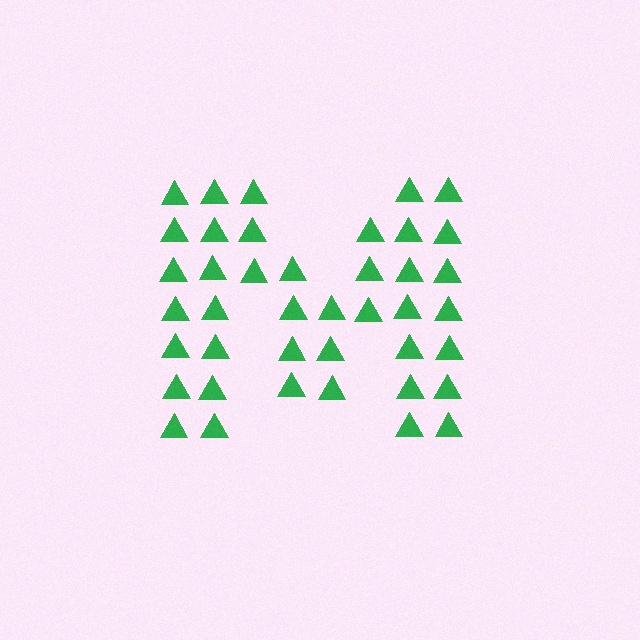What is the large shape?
The large shape is the letter M.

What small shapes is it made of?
It is made of small triangles.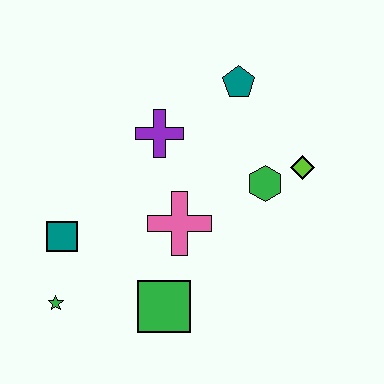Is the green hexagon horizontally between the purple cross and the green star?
No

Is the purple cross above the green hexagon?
Yes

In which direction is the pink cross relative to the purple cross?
The pink cross is below the purple cross.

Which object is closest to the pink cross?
The green square is closest to the pink cross.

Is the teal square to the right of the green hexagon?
No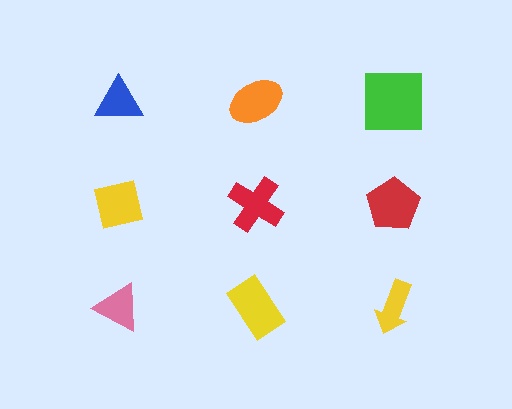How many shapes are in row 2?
3 shapes.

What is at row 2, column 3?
A red pentagon.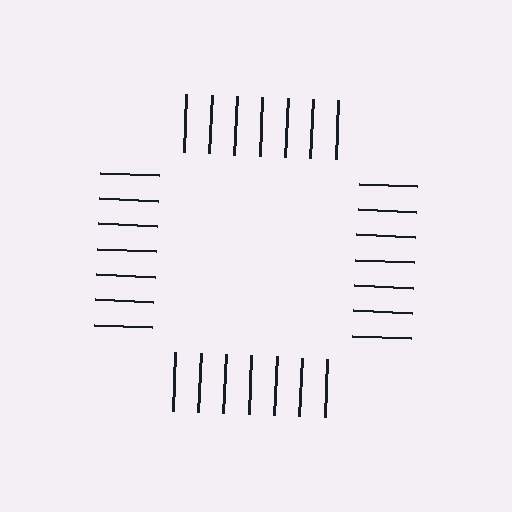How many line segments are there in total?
28 — 7 along each of the 4 edges.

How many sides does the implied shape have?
4 sides — the line-ends trace a square.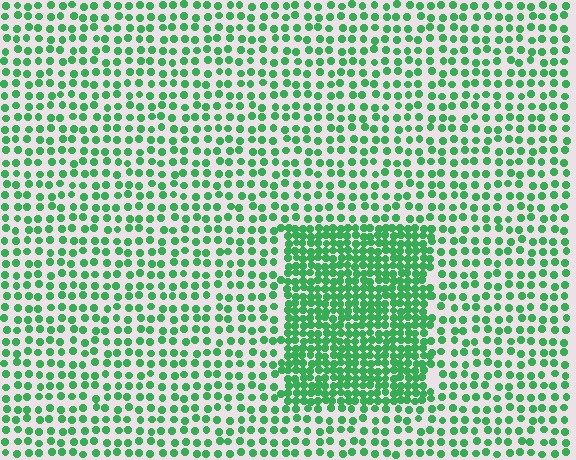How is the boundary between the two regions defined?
The boundary is defined by a change in element density (approximately 2.2x ratio). All elements are the same color, size, and shape.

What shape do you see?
I see a rectangle.